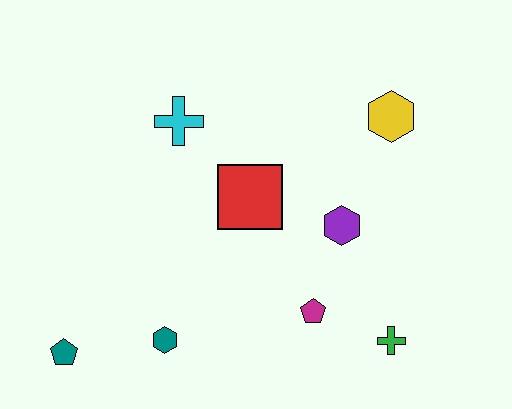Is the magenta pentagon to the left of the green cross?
Yes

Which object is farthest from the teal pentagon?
The yellow hexagon is farthest from the teal pentagon.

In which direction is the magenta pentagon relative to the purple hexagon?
The magenta pentagon is below the purple hexagon.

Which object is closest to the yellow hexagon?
The purple hexagon is closest to the yellow hexagon.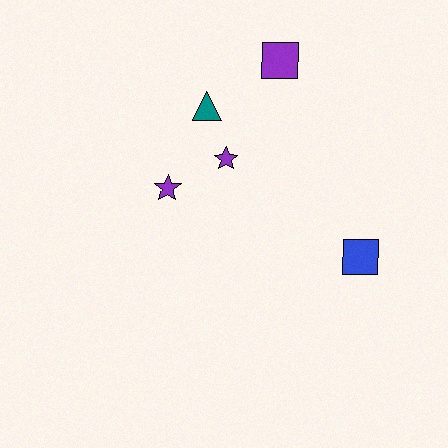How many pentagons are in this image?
There are no pentagons.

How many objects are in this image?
There are 5 objects.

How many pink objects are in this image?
There are no pink objects.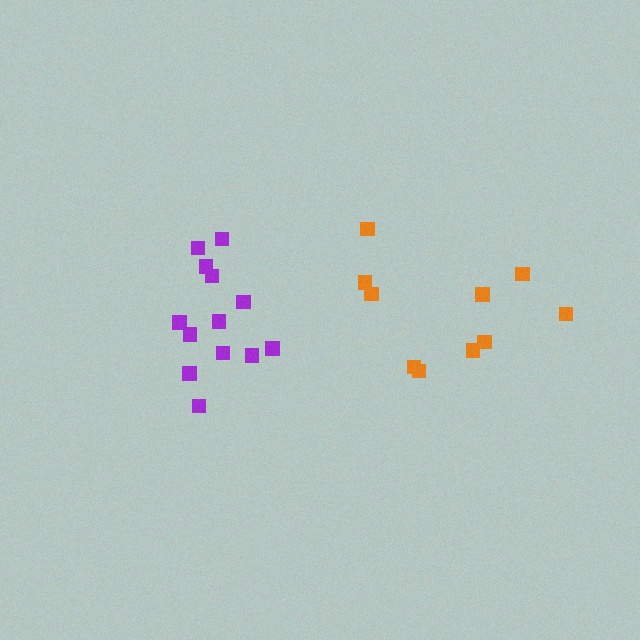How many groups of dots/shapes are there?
There are 2 groups.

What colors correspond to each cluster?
The clusters are colored: orange, purple.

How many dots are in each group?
Group 1: 10 dots, Group 2: 13 dots (23 total).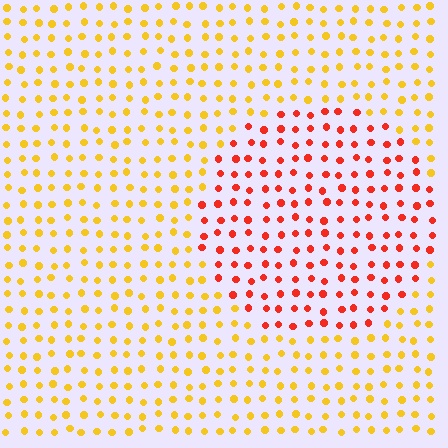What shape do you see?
I see a circle.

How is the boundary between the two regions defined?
The boundary is defined purely by a slight shift in hue (about 45 degrees). Spacing, size, and orientation are identical on both sides.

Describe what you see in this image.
The image is filled with small yellow elements in a uniform arrangement. A circle-shaped region is visible where the elements are tinted to a slightly different hue, forming a subtle color boundary.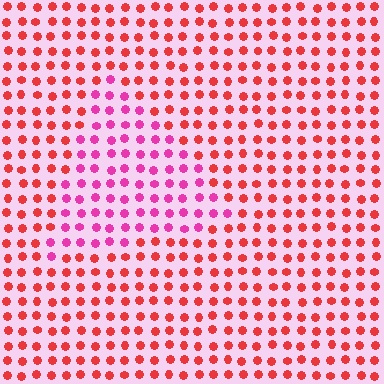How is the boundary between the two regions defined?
The boundary is defined purely by a slight shift in hue (about 39 degrees). Spacing, size, and orientation are identical on both sides.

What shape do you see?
I see a triangle.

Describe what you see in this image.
The image is filled with small red elements in a uniform arrangement. A triangle-shaped region is visible where the elements are tinted to a slightly different hue, forming a subtle color boundary.